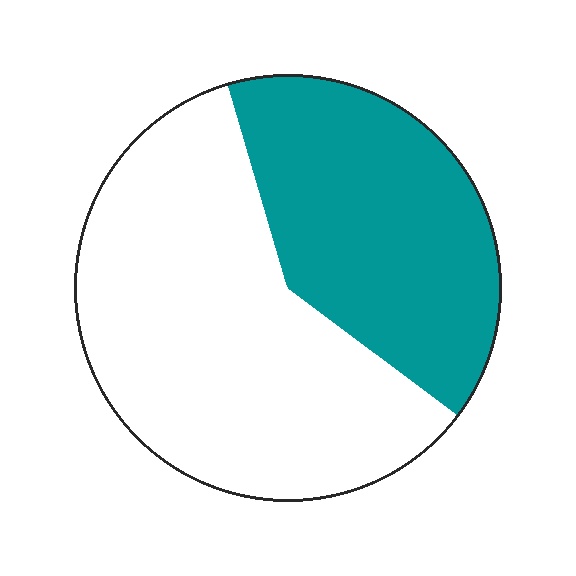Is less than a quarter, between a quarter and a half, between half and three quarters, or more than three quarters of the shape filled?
Between a quarter and a half.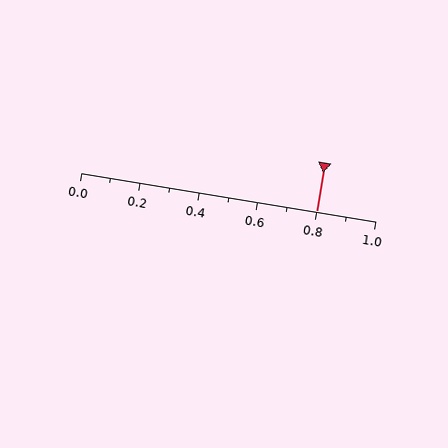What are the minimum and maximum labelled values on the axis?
The axis runs from 0.0 to 1.0.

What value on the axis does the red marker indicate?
The marker indicates approximately 0.8.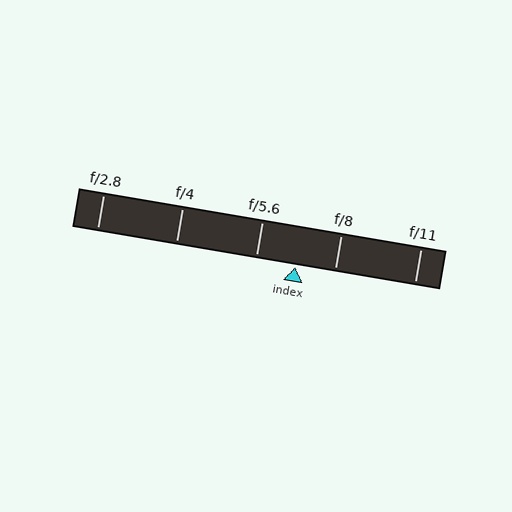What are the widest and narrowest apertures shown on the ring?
The widest aperture shown is f/2.8 and the narrowest is f/11.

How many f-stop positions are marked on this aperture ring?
There are 5 f-stop positions marked.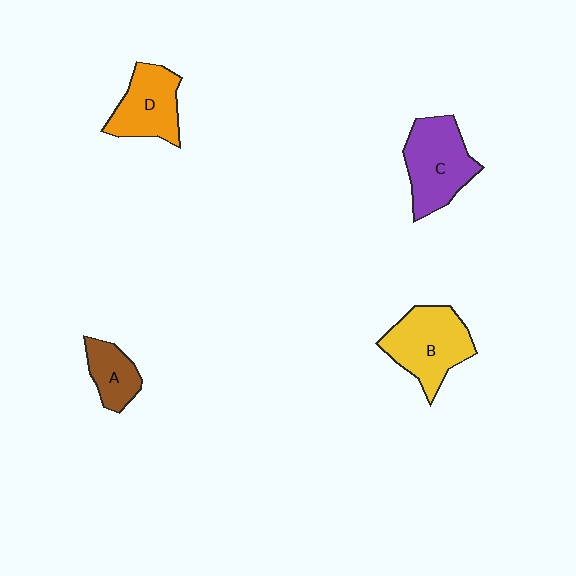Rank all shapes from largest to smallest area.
From largest to smallest: B (yellow), C (purple), D (orange), A (brown).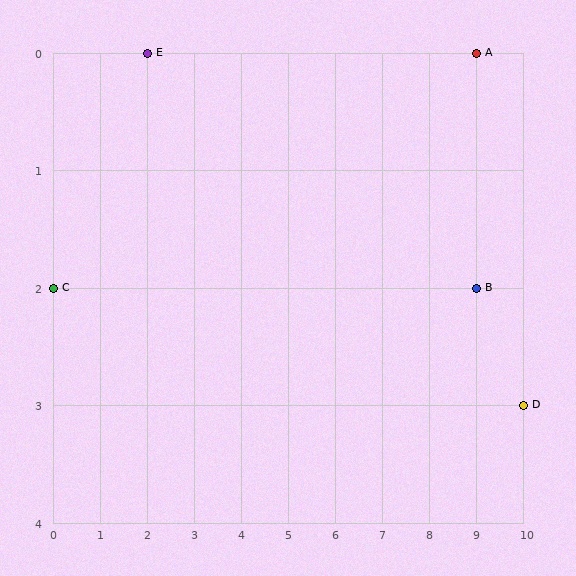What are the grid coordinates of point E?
Point E is at grid coordinates (2, 0).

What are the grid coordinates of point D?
Point D is at grid coordinates (10, 3).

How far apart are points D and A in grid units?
Points D and A are 1 column and 3 rows apart (about 3.2 grid units diagonally).